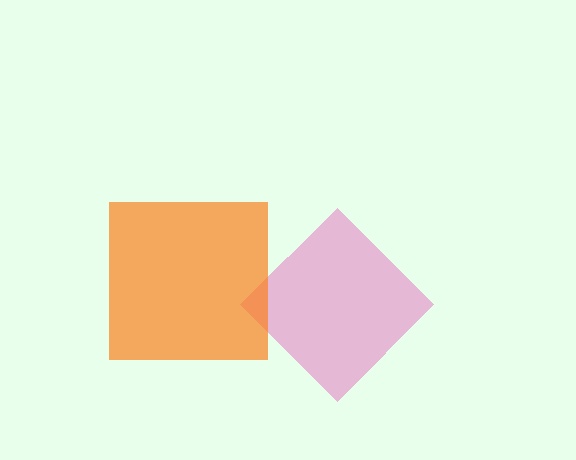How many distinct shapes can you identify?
There are 2 distinct shapes: a pink diamond, an orange square.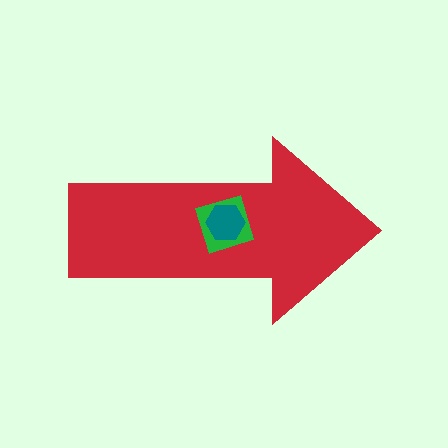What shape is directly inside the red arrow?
The green square.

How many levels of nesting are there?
3.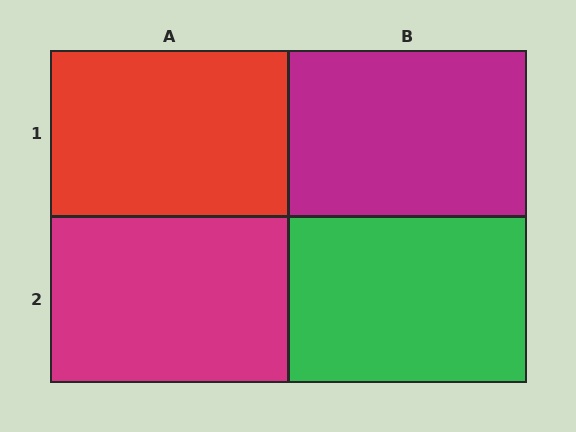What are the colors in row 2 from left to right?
Magenta, green.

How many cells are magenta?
2 cells are magenta.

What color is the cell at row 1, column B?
Magenta.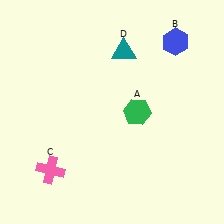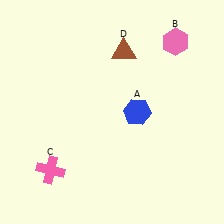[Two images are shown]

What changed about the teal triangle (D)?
In Image 1, D is teal. In Image 2, it changed to brown.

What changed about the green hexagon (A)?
In Image 1, A is green. In Image 2, it changed to blue.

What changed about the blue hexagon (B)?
In Image 1, B is blue. In Image 2, it changed to pink.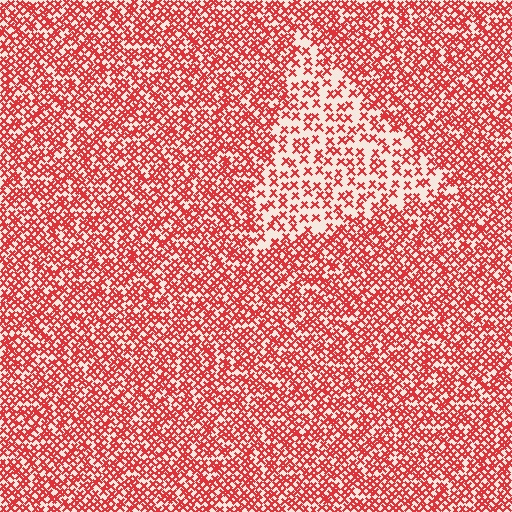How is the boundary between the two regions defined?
The boundary is defined by a change in element density (approximately 2.1x ratio). All elements are the same color, size, and shape.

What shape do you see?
I see a triangle.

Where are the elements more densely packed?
The elements are more densely packed outside the triangle boundary.